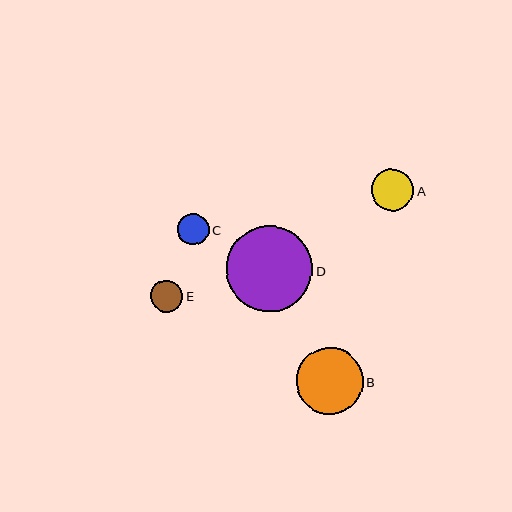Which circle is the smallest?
Circle C is the smallest with a size of approximately 32 pixels.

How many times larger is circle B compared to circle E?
Circle B is approximately 2.1 times the size of circle E.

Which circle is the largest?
Circle D is the largest with a size of approximately 87 pixels.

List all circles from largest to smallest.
From largest to smallest: D, B, A, E, C.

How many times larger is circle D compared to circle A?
Circle D is approximately 2.1 times the size of circle A.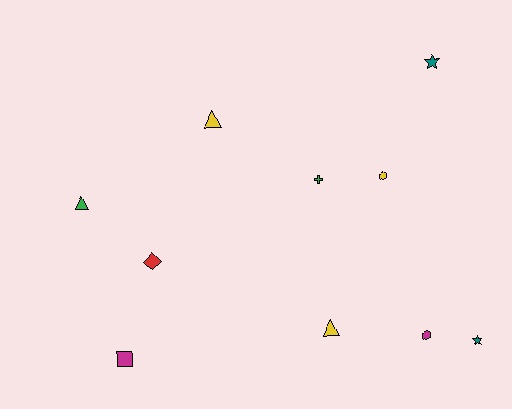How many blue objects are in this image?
There are no blue objects.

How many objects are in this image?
There are 10 objects.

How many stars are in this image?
There are 2 stars.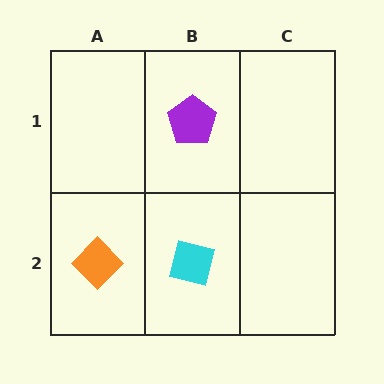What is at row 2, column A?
An orange diamond.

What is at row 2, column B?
A cyan square.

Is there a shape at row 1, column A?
No, that cell is empty.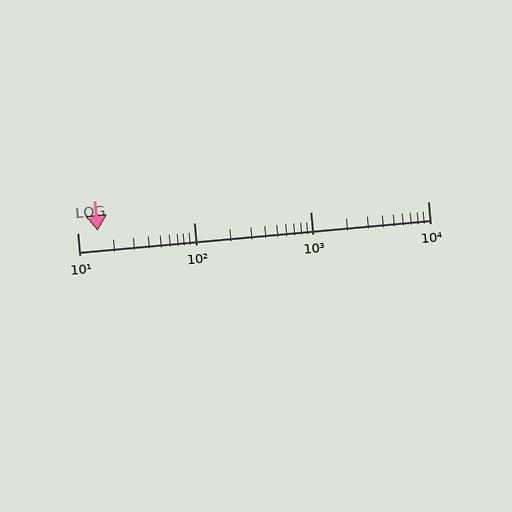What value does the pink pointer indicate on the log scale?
The pointer indicates approximately 15.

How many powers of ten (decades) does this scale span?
The scale spans 3 decades, from 10 to 10000.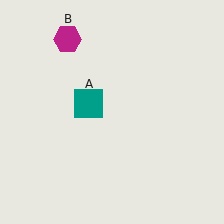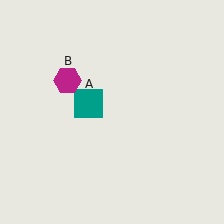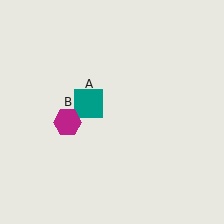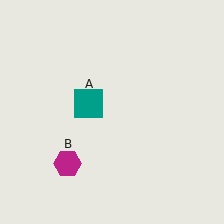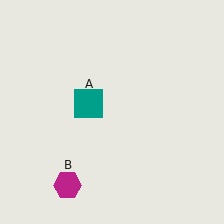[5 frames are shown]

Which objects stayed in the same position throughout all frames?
Teal square (object A) remained stationary.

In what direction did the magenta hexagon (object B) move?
The magenta hexagon (object B) moved down.